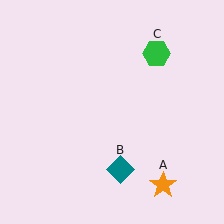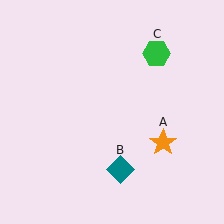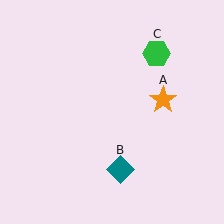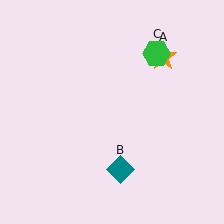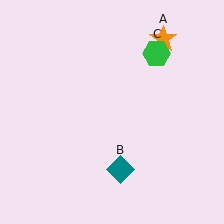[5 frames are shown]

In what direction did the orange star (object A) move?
The orange star (object A) moved up.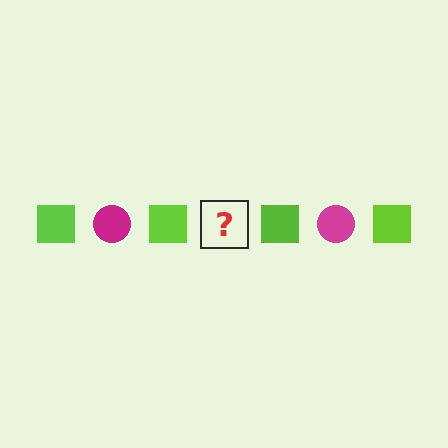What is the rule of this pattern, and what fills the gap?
The rule is that the pattern alternates between lime square and magenta circle. The gap should be filled with a magenta circle.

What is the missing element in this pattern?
The missing element is a magenta circle.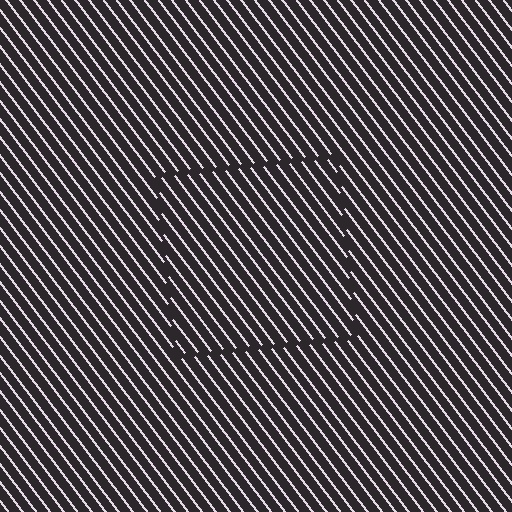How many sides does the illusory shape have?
4 sides — the line-ends trace a square.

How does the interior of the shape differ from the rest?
The interior of the shape contains the same grating, shifted by half a period — the contour is defined by the phase discontinuity where line-ends from the inner and outer gratings abut.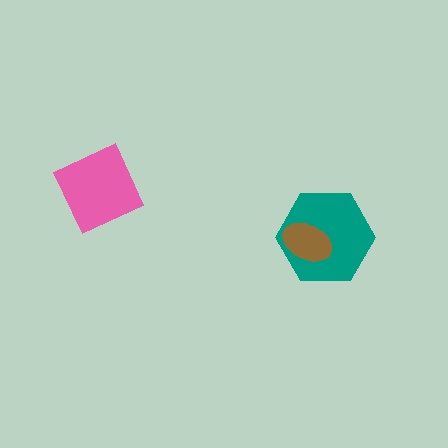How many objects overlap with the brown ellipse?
1 object overlaps with the brown ellipse.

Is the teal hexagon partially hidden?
Yes, it is partially covered by another shape.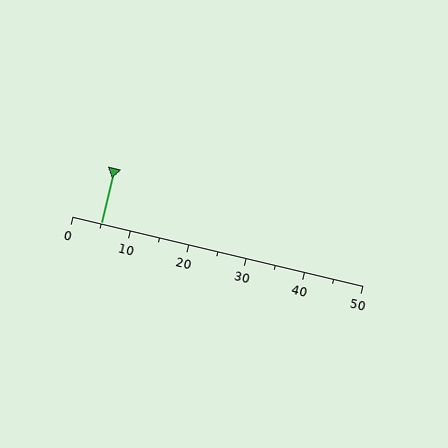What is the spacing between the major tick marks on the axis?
The major ticks are spaced 10 apart.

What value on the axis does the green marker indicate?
The marker indicates approximately 5.